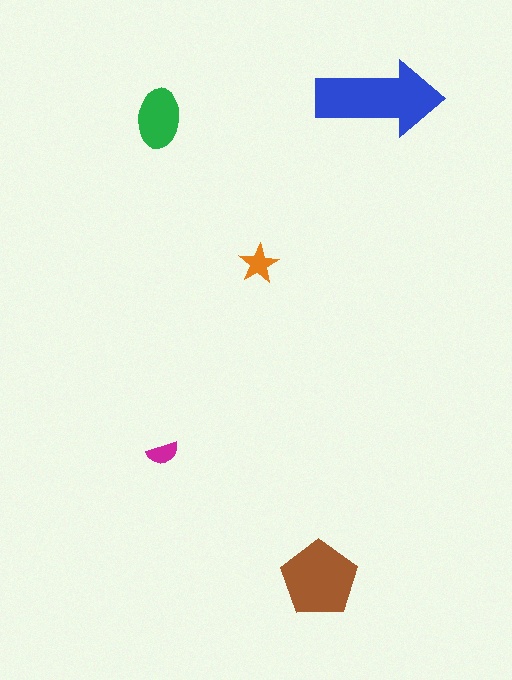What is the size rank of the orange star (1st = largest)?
4th.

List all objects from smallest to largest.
The magenta semicircle, the orange star, the green ellipse, the brown pentagon, the blue arrow.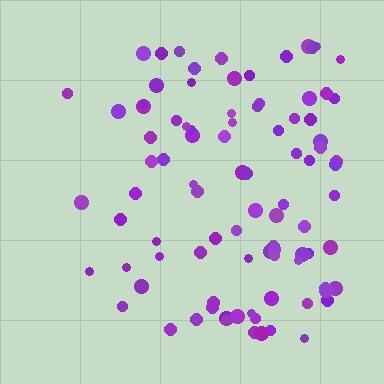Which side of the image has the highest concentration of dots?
The right.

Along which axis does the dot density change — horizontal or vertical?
Horizontal.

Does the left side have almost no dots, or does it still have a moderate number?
Still a moderate number, just noticeably fewer than the right.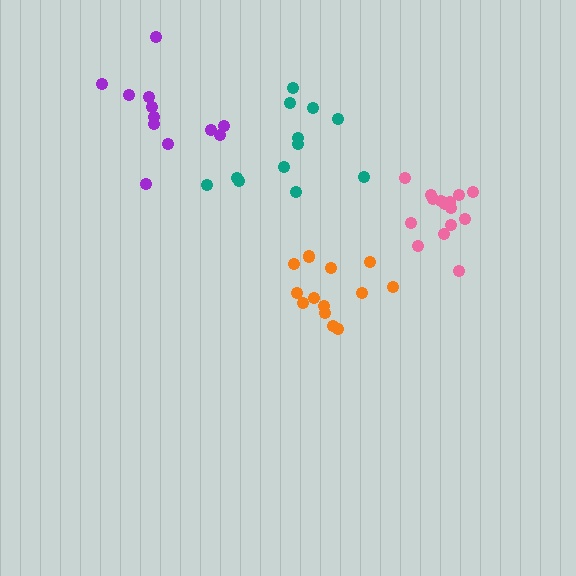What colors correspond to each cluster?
The clusters are colored: pink, orange, teal, purple.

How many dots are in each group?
Group 1: 15 dots, Group 2: 13 dots, Group 3: 12 dots, Group 4: 12 dots (52 total).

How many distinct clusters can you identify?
There are 4 distinct clusters.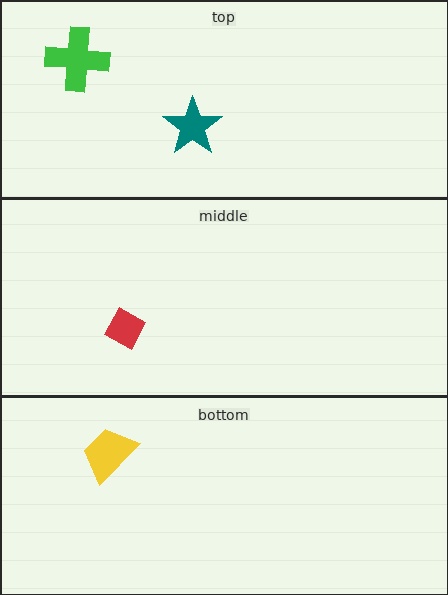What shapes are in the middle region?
The red diamond.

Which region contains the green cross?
The top region.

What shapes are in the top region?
The teal star, the green cross.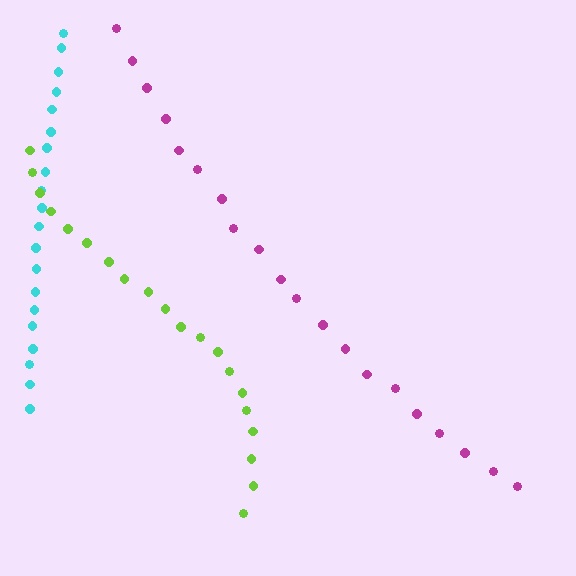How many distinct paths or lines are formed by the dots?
There are 3 distinct paths.